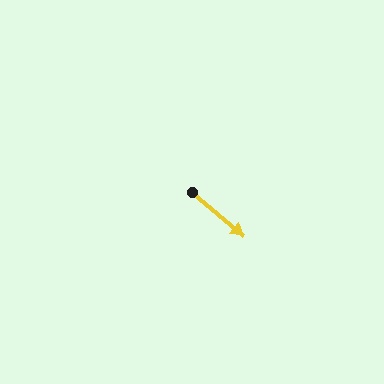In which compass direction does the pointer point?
Southeast.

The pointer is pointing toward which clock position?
Roughly 4 o'clock.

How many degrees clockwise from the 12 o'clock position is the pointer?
Approximately 131 degrees.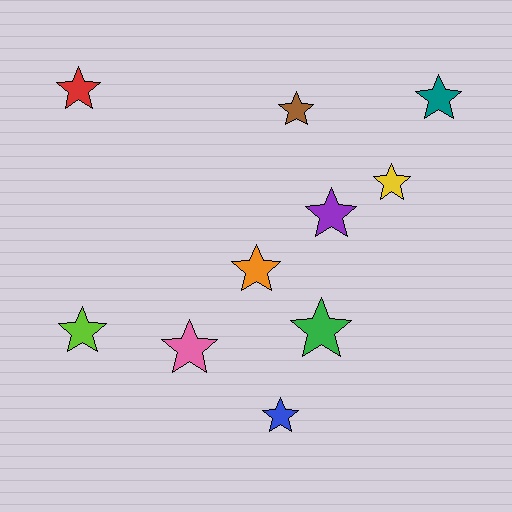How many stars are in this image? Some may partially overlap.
There are 10 stars.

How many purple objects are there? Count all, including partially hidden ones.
There is 1 purple object.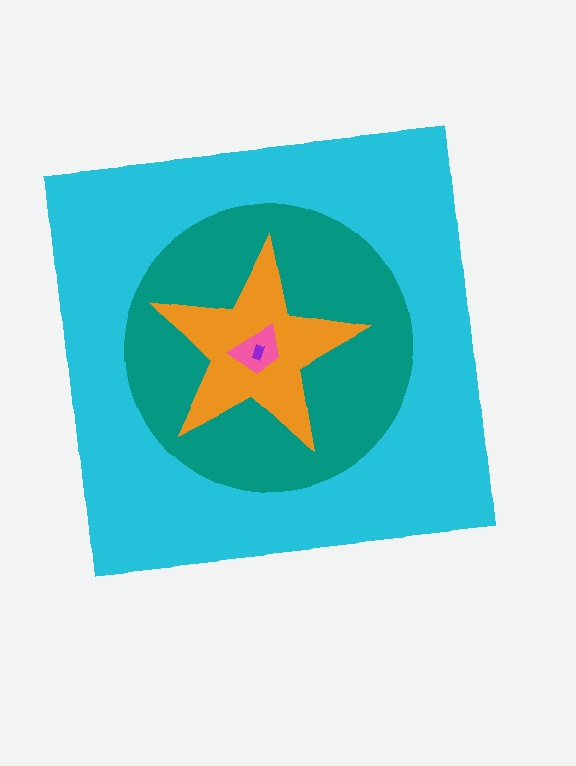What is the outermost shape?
The cyan square.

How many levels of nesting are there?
5.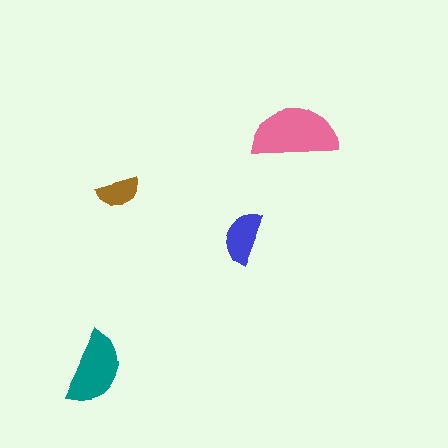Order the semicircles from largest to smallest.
the pink one, the teal one, the blue one, the brown one.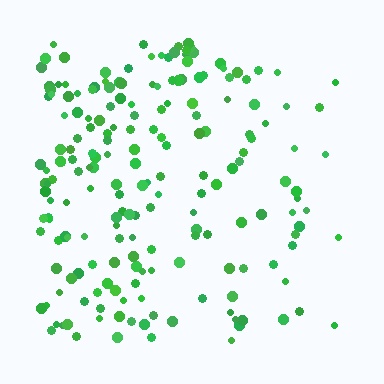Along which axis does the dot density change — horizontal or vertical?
Horizontal.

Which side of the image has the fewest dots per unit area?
The right.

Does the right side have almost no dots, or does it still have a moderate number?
Still a moderate number, just noticeably fewer than the left.